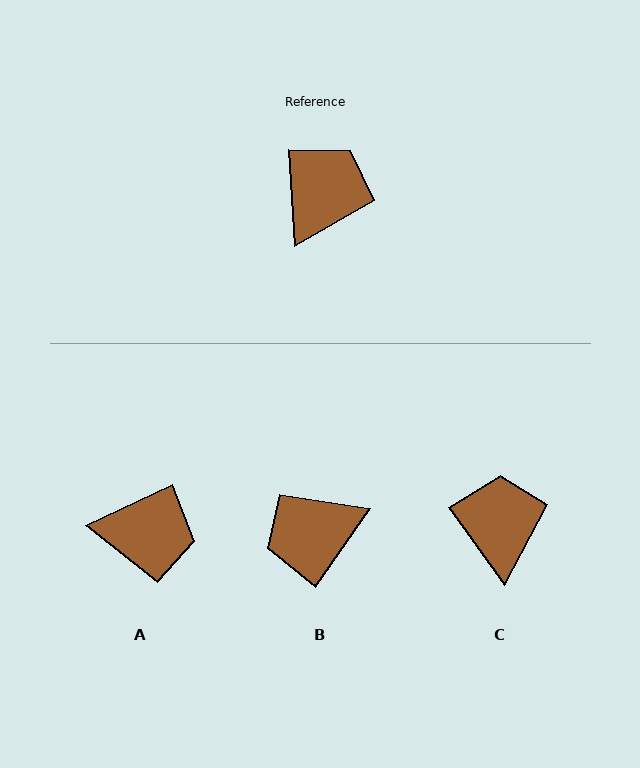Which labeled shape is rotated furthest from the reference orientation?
B, about 142 degrees away.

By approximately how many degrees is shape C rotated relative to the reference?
Approximately 32 degrees counter-clockwise.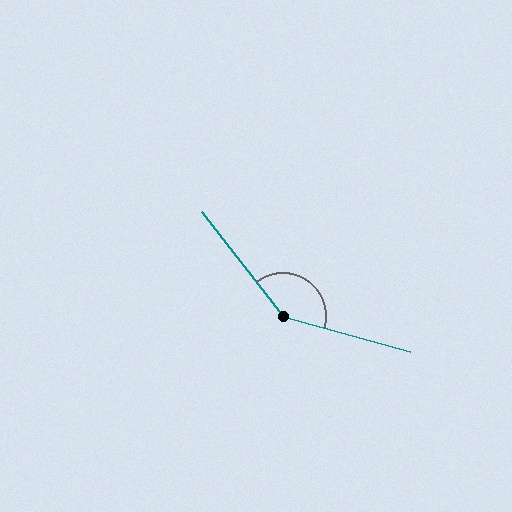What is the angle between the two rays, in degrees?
Approximately 143 degrees.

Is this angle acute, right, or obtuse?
It is obtuse.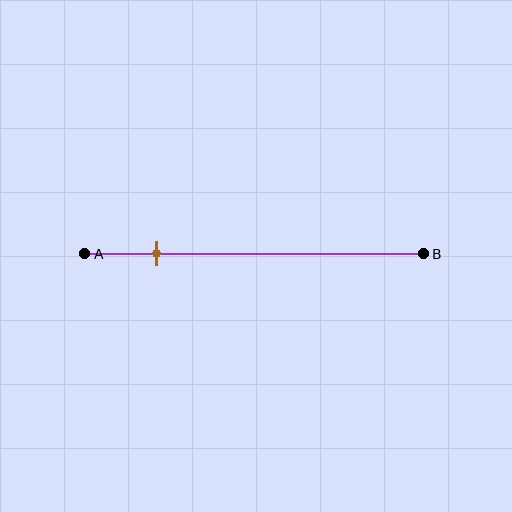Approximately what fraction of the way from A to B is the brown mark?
The brown mark is approximately 20% of the way from A to B.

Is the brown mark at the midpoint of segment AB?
No, the mark is at about 20% from A, not at the 50% midpoint.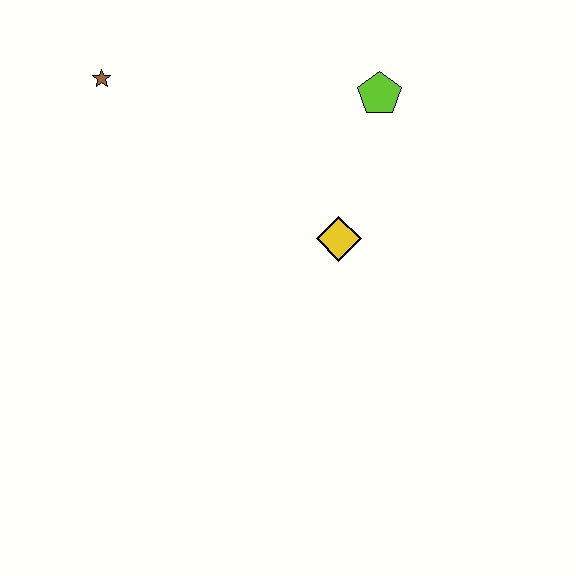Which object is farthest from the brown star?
The yellow diamond is farthest from the brown star.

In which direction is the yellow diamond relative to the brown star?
The yellow diamond is to the right of the brown star.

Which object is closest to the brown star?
The lime pentagon is closest to the brown star.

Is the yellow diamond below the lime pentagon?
Yes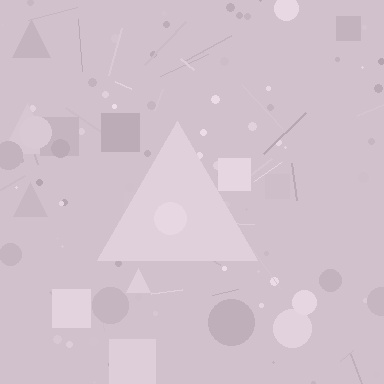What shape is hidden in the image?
A triangle is hidden in the image.